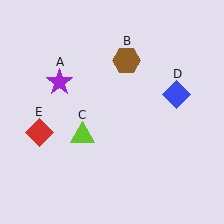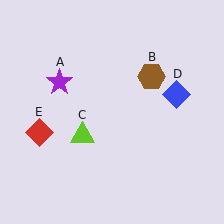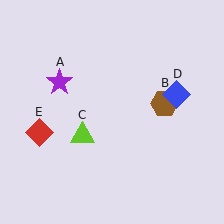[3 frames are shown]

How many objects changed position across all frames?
1 object changed position: brown hexagon (object B).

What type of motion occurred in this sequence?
The brown hexagon (object B) rotated clockwise around the center of the scene.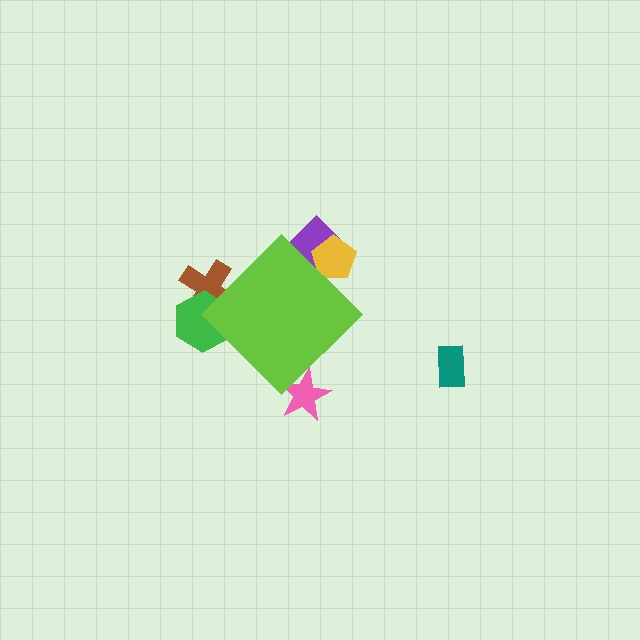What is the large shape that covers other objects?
A lime diamond.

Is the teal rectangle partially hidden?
No, the teal rectangle is fully visible.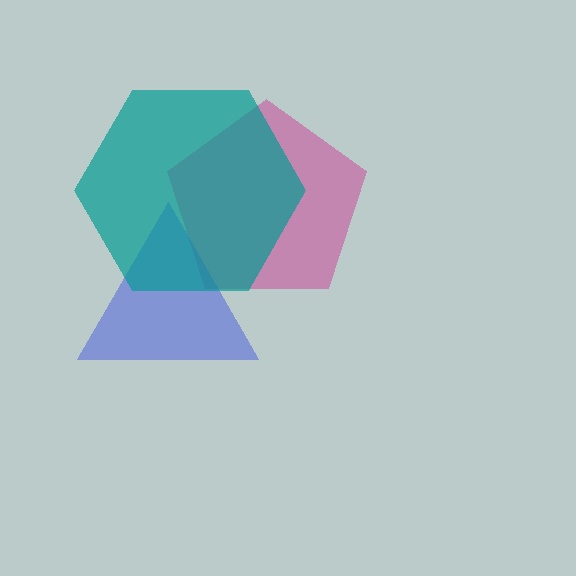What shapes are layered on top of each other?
The layered shapes are: a magenta pentagon, a blue triangle, a teal hexagon.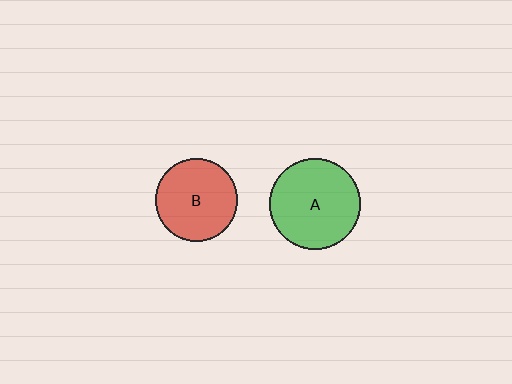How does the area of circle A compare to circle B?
Approximately 1.2 times.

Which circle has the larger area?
Circle A (green).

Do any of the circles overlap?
No, none of the circles overlap.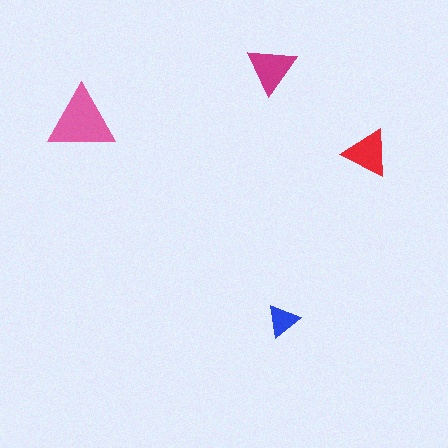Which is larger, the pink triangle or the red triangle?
The pink one.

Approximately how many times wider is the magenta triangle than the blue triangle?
About 1.5 times wider.